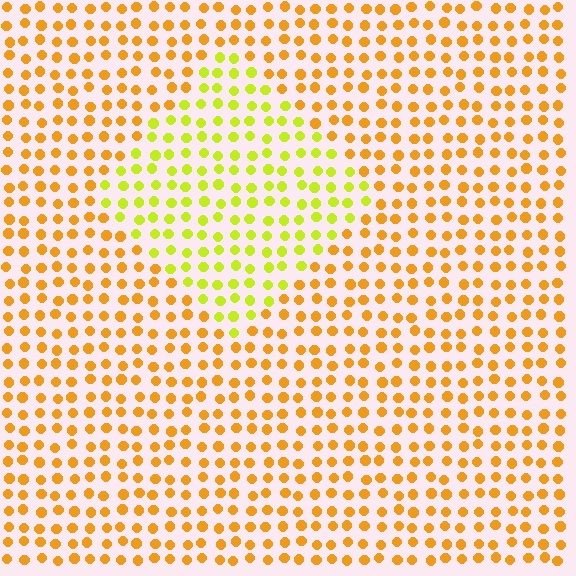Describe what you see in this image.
The image is filled with small orange elements in a uniform arrangement. A diamond-shaped region is visible where the elements are tinted to a slightly different hue, forming a subtle color boundary.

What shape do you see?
I see a diamond.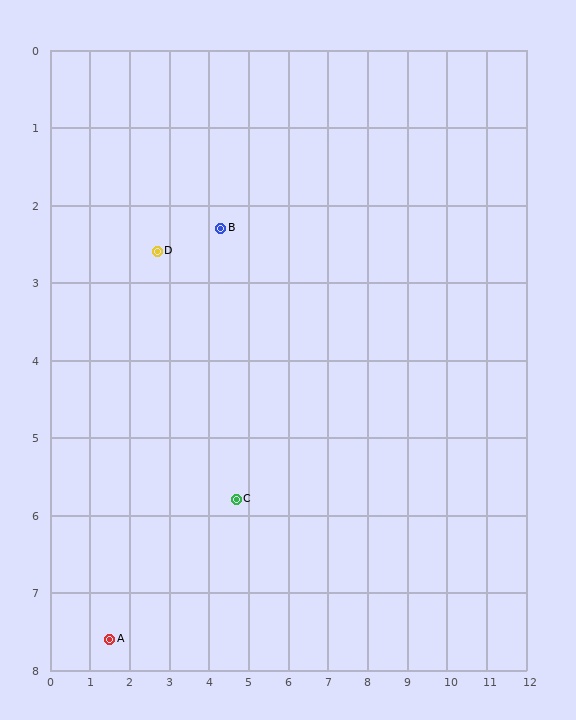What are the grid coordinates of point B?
Point B is at approximately (4.3, 2.3).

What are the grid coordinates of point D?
Point D is at approximately (2.7, 2.6).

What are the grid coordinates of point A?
Point A is at approximately (1.5, 7.6).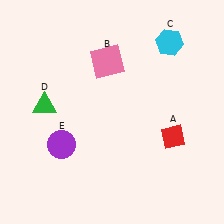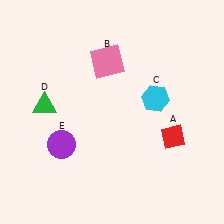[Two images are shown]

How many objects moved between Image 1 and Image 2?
1 object moved between the two images.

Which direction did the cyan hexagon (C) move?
The cyan hexagon (C) moved down.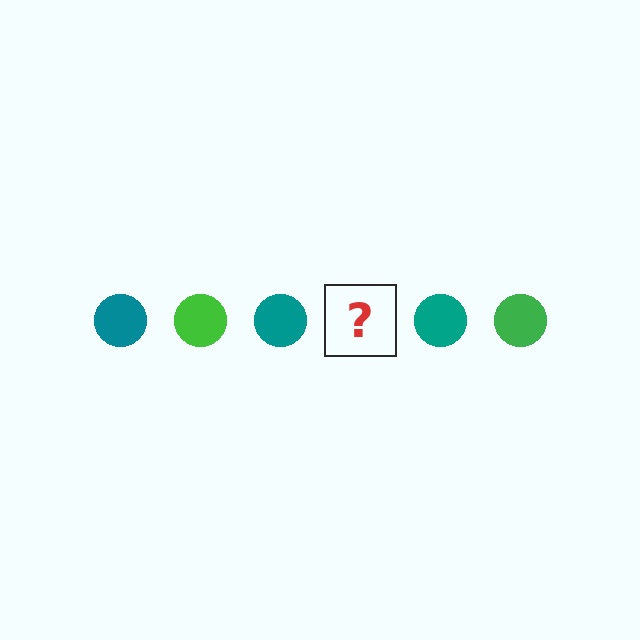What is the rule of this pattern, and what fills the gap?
The rule is that the pattern cycles through teal, green circles. The gap should be filled with a green circle.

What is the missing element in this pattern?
The missing element is a green circle.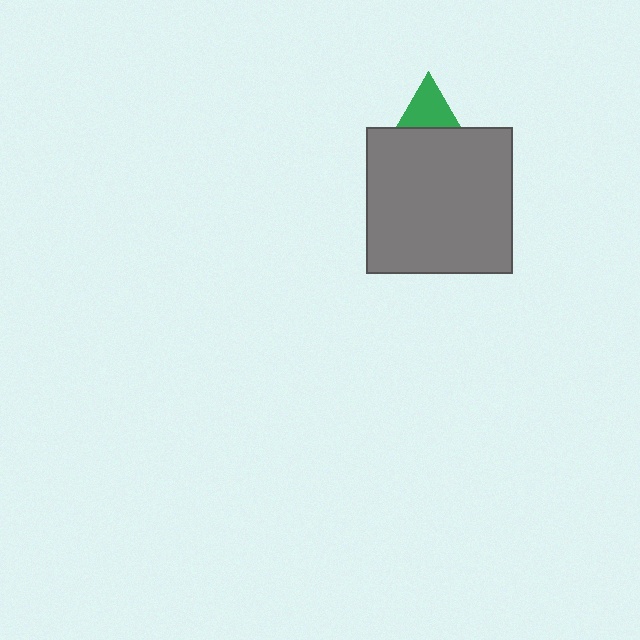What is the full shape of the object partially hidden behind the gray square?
The partially hidden object is a green triangle.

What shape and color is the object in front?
The object in front is a gray square.